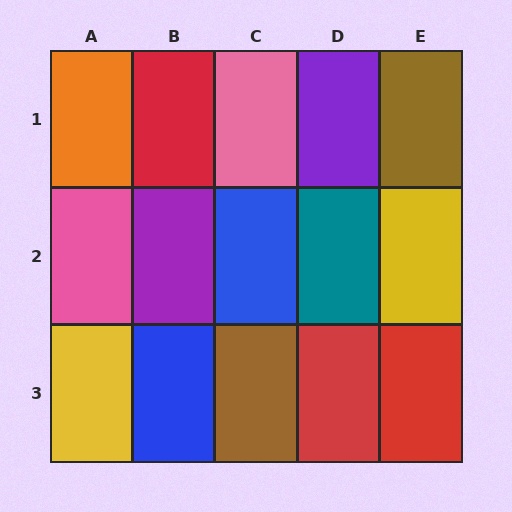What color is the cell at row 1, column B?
Red.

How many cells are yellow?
2 cells are yellow.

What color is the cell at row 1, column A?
Orange.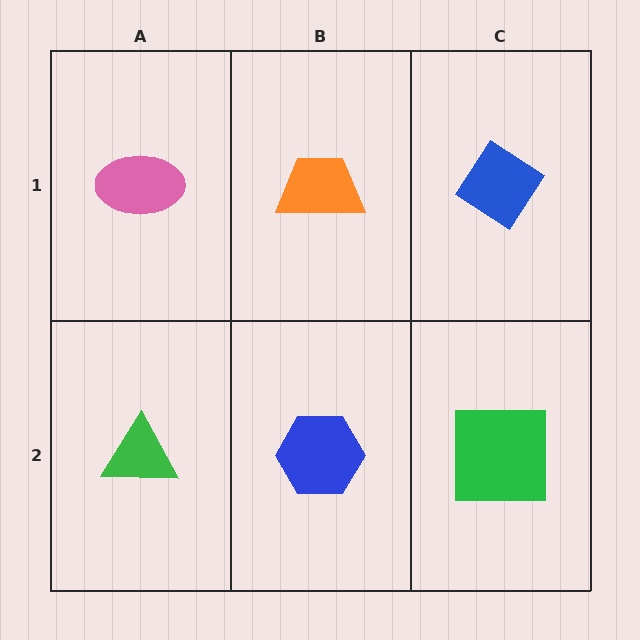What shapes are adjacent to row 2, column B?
An orange trapezoid (row 1, column B), a green triangle (row 2, column A), a green square (row 2, column C).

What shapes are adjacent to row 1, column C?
A green square (row 2, column C), an orange trapezoid (row 1, column B).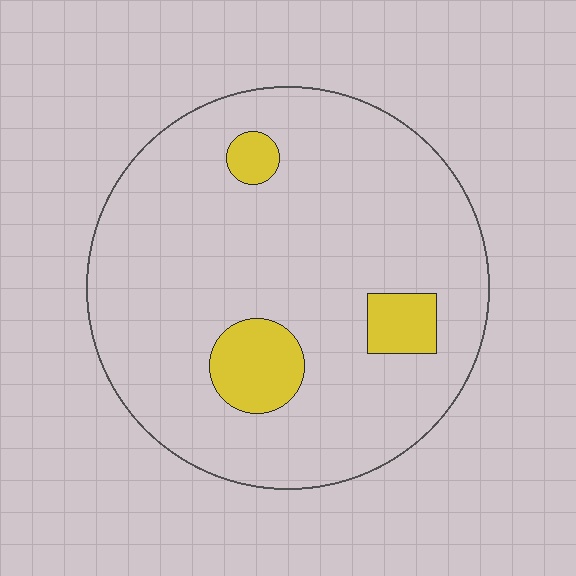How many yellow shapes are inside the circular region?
3.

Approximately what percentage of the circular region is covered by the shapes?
Approximately 10%.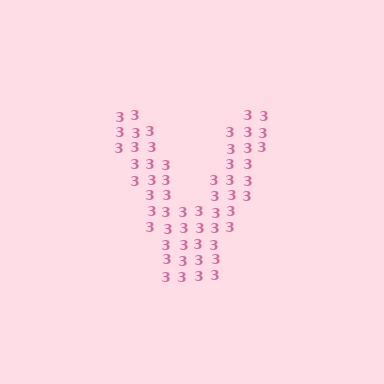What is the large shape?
The large shape is the letter V.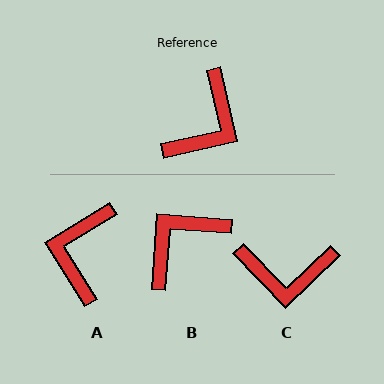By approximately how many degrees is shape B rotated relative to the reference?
Approximately 163 degrees counter-clockwise.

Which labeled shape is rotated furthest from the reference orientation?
B, about 163 degrees away.